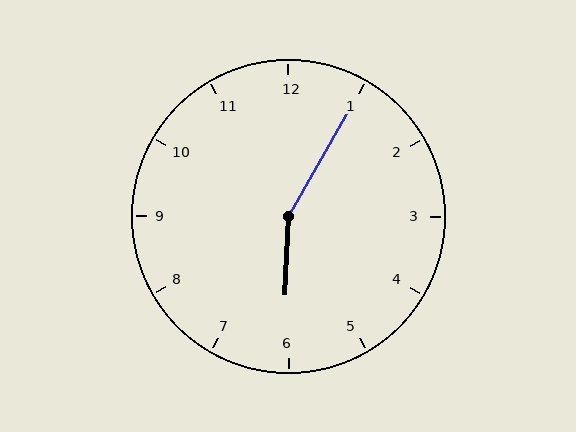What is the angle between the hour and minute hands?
Approximately 152 degrees.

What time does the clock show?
6:05.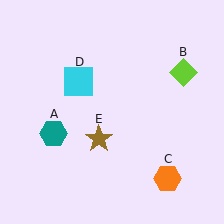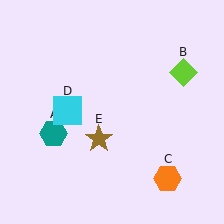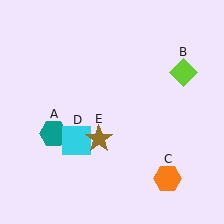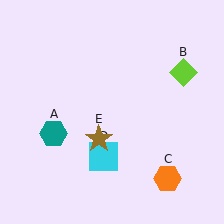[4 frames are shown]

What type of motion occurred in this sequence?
The cyan square (object D) rotated counterclockwise around the center of the scene.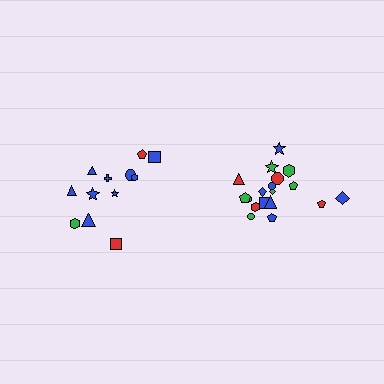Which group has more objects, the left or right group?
The right group.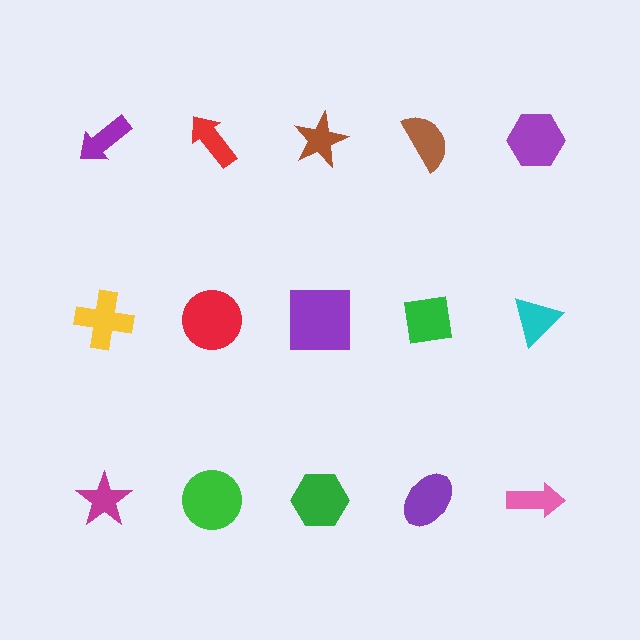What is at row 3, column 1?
A magenta star.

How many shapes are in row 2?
5 shapes.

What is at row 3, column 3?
A green hexagon.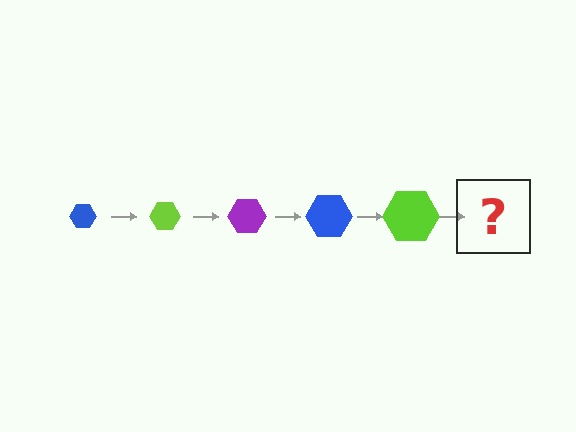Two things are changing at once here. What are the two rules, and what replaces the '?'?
The two rules are that the hexagon grows larger each step and the color cycles through blue, lime, and purple. The '?' should be a purple hexagon, larger than the previous one.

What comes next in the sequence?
The next element should be a purple hexagon, larger than the previous one.